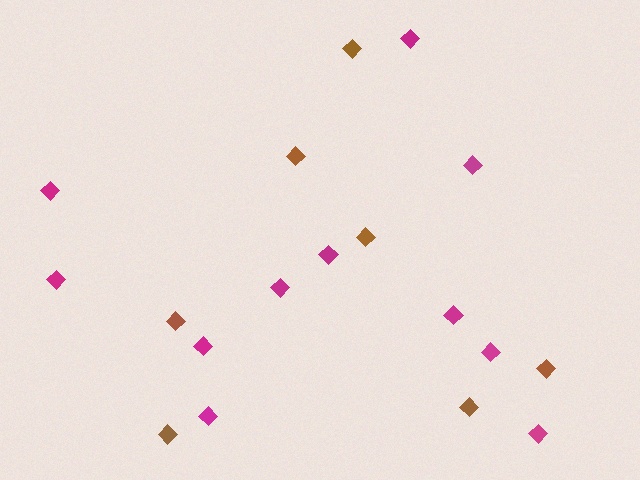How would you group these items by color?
There are 2 groups: one group of magenta diamonds (11) and one group of brown diamonds (7).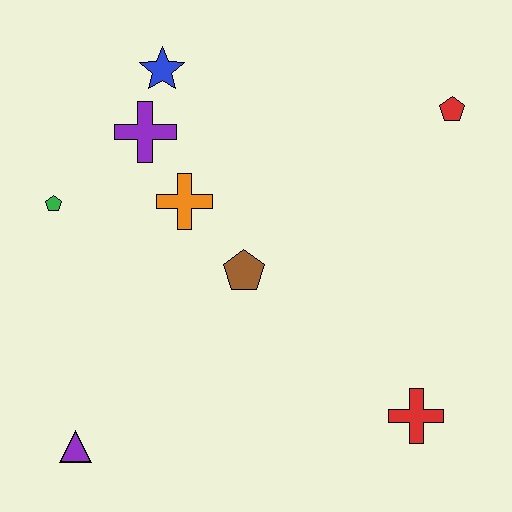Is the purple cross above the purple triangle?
Yes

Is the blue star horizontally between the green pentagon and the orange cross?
Yes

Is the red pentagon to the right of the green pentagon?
Yes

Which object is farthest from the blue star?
The red cross is farthest from the blue star.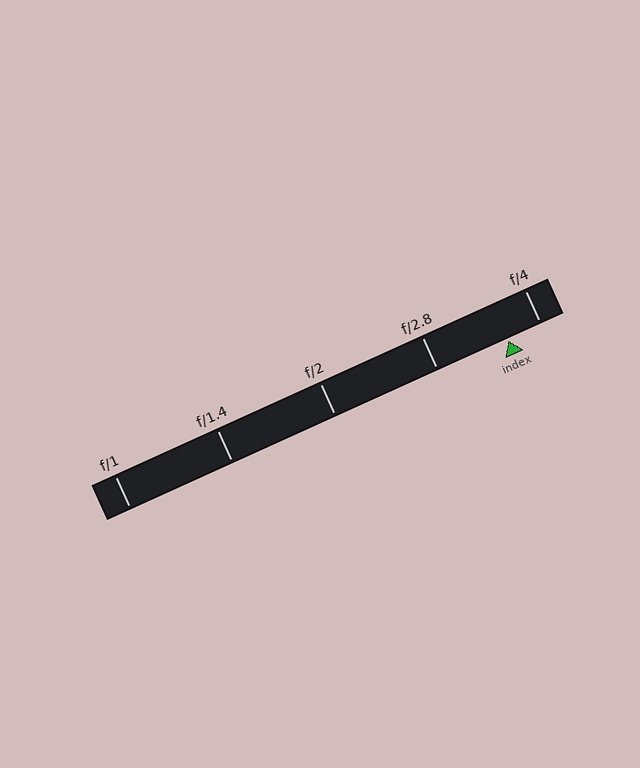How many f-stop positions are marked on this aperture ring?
There are 5 f-stop positions marked.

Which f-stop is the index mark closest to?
The index mark is closest to f/4.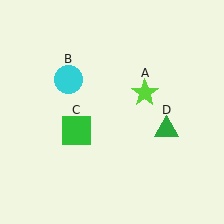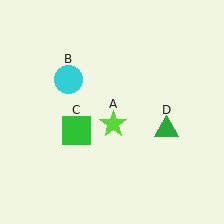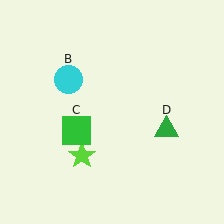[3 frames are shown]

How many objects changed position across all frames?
1 object changed position: lime star (object A).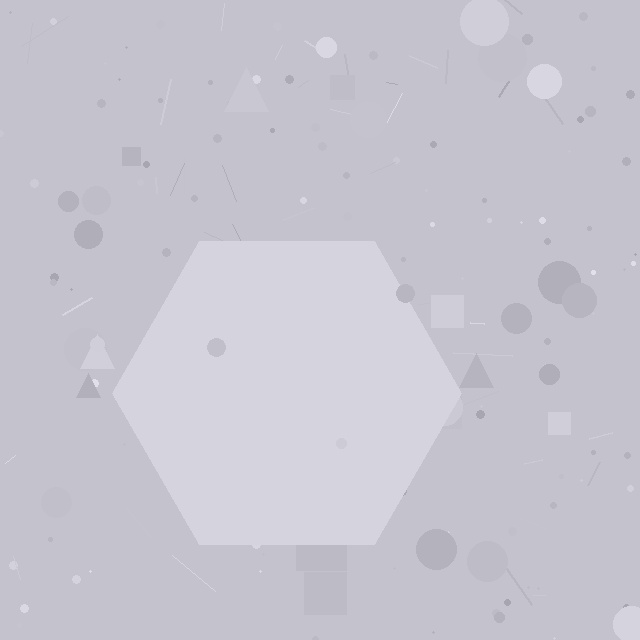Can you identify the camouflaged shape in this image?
The camouflaged shape is a hexagon.